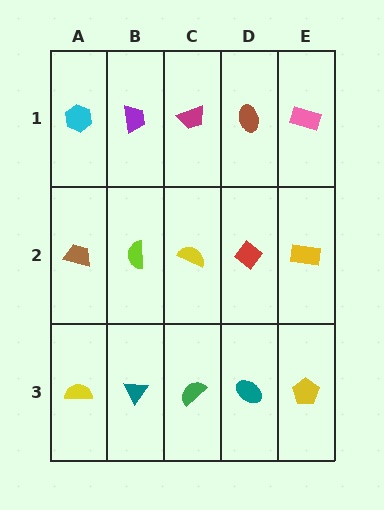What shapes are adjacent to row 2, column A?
A cyan hexagon (row 1, column A), a yellow semicircle (row 3, column A), a lime semicircle (row 2, column B).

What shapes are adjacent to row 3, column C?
A yellow semicircle (row 2, column C), a teal triangle (row 3, column B), a teal ellipse (row 3, column D).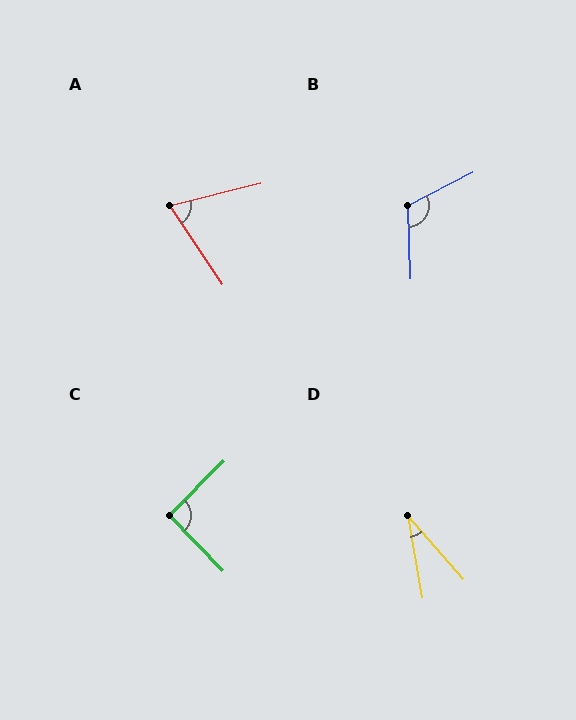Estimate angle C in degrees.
Approximately 91 degrees.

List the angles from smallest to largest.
D (32°), A (70°), C (91°), B (115°).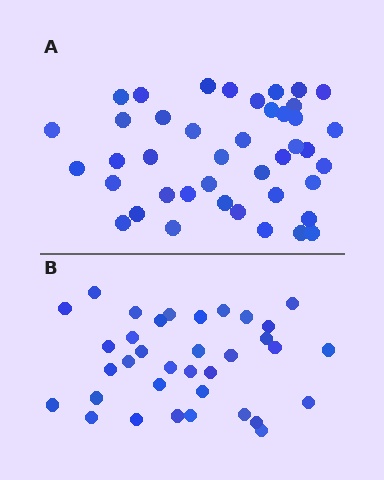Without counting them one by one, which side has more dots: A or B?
Region A (the top region) has more dots.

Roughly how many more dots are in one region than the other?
Region A has roughly 8 or so more dots than region B.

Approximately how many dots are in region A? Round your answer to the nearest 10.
About 40 dots. (The exact count is 42, which rounds to 40.)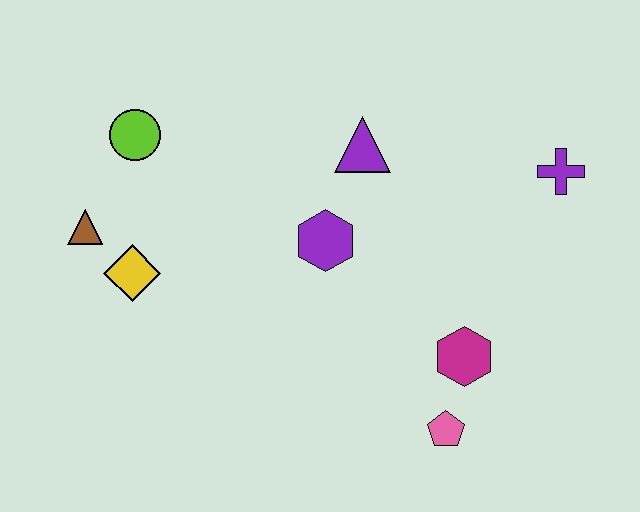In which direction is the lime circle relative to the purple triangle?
The lime circle is to the left of the purple triangle.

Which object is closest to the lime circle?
The brown triangle is closest to the lime circle.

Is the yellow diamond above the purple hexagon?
No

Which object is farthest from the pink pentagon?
The lime circle is farthest from the pink pentagon.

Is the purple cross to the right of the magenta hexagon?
Yes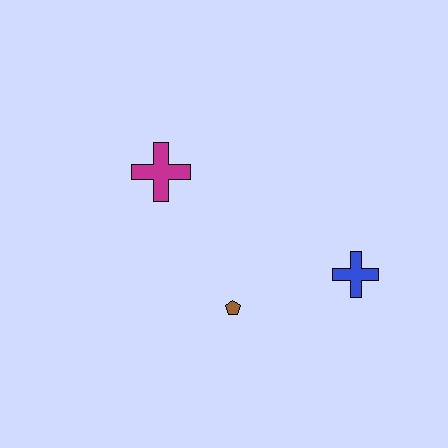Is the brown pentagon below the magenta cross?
Yes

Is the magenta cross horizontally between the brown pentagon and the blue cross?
No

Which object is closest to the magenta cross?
The brown pentagon is closest to the magenta cross.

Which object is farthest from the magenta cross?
The blue cross is farthest from the magenta cross.